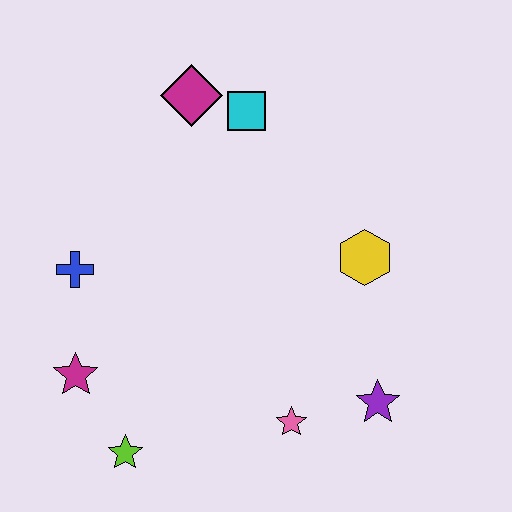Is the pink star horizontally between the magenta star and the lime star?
No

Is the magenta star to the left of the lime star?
Yes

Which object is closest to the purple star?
The pink star is closest to the purple star.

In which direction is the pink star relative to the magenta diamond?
The pink star is below the magenta diamond.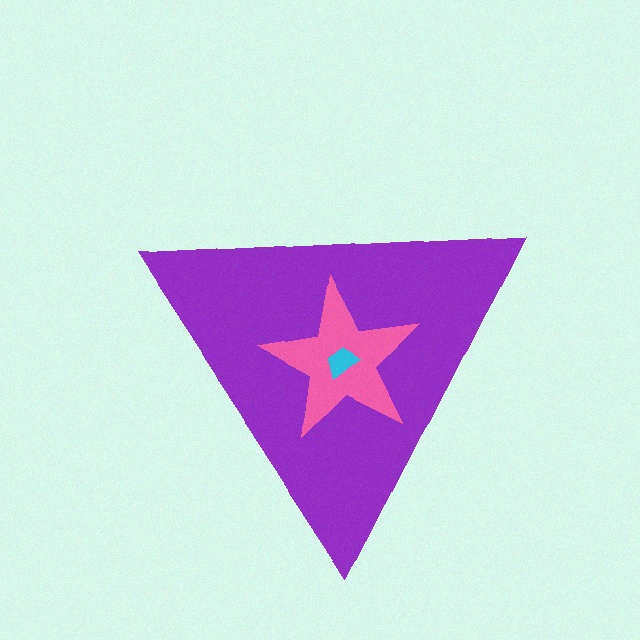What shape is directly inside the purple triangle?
The pink star.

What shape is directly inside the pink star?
The cyan trapezoid.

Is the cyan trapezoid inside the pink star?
Yes.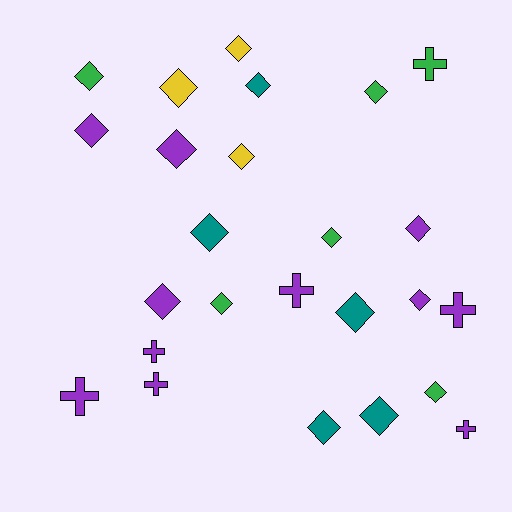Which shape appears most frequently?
Diamond, with 18 objects.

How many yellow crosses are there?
There are no yellow crosses.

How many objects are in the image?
There are 25 objects.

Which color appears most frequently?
Purple, with 11 objects.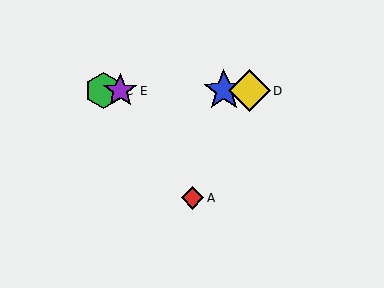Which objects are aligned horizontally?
Objects B, C, D, E are aligned horizontally.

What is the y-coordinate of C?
Object C is at y≈91.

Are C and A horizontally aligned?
No, C is at y≈91 and A is at y≈198.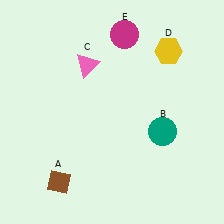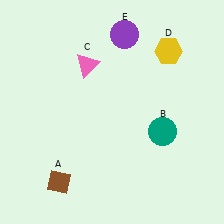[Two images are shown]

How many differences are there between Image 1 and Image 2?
There is 1 difference between the two images.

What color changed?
The circle (E) changed from magenta in Image 1 to purple in Image 2.